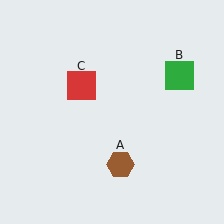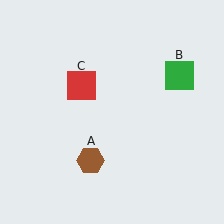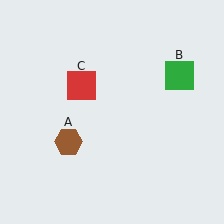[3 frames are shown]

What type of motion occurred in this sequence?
The brown hexagon (object A) rotated clockwise around the center of the scene.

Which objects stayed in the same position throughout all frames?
Green square (object B) and red square (object C) remained stationary.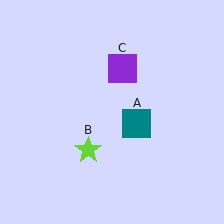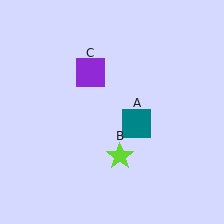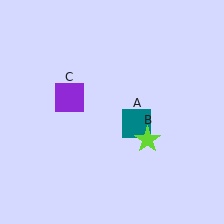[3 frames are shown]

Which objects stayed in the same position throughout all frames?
Teal square (object A) remained stationary.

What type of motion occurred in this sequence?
The lime star (object B), purple square (object C) rotated counterclockwise around the center of the scene.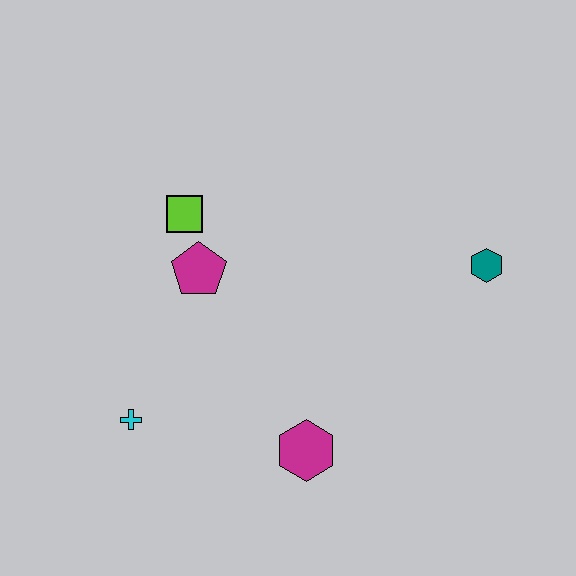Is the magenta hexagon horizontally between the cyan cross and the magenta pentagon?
No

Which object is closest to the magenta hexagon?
The cyan cross is closest to the magenta hexagon.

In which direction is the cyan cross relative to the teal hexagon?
The cyan cross is to the left of the teal hexagon.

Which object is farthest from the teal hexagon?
The cyan cross is farthest from the teal hexagon.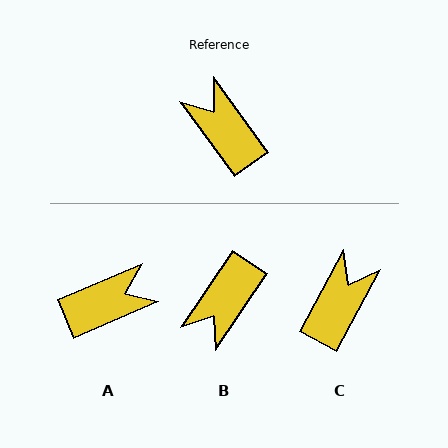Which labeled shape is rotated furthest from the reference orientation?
B, about 111 degrees away.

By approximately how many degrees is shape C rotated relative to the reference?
Approximately 63 degrees clockwise.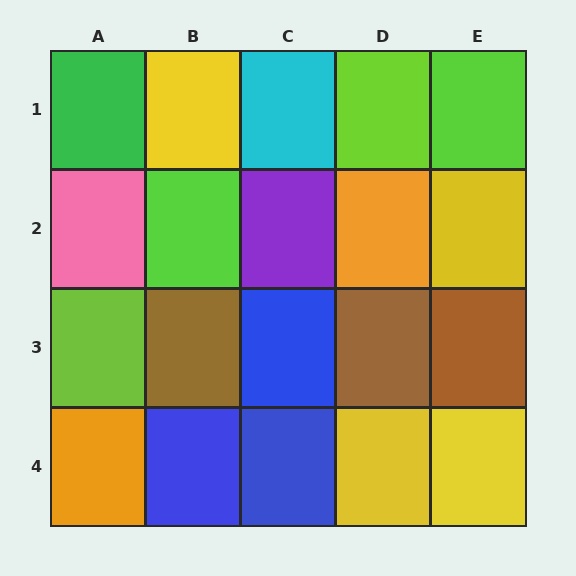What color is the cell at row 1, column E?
Lime.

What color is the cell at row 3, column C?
Blue.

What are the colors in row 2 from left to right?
Pink, lime, purple, orange, yellow.